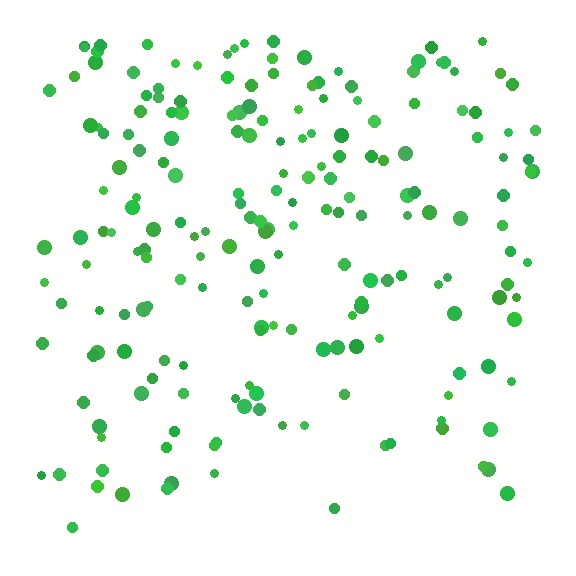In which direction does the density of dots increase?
From bottom to top, with the top side densest.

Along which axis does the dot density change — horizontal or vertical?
Vertical.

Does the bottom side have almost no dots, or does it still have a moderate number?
Still a moderate number, just noticeably fewer than the top.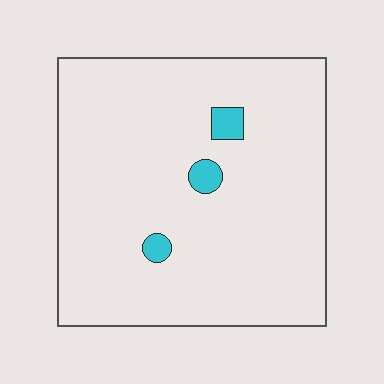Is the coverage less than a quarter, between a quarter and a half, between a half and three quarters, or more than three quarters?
Less than a quarter.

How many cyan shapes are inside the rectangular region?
3.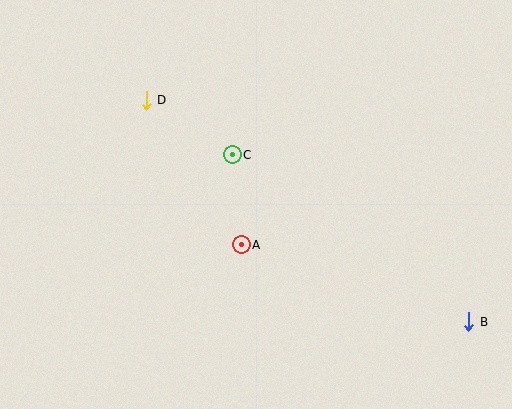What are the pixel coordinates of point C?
Point C is at (232, 155).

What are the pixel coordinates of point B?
Point B is at (469, 322).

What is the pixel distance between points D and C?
The distance between D and C is 102 pixels.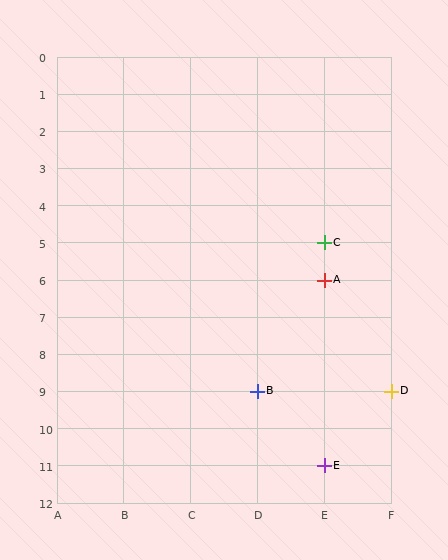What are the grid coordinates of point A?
Point A is at grid coordinates (E, 6).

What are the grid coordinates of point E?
Point E is at grid coordinates (E, 11).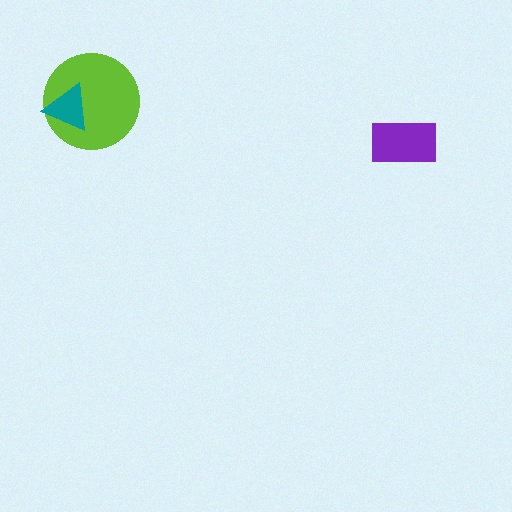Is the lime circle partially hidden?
Yes, it is partially covered by another shape.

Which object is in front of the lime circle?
The teal triangle is in front of the lime circle.